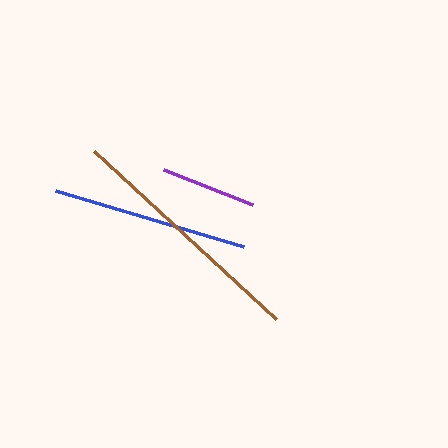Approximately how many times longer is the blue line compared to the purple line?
The blue line is approximately 2.0 times the length of the purple line.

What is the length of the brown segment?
The brown segment is approximately 248 pixels long.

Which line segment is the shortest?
The purple line is the shortest at approximately 96 pixels.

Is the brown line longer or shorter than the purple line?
The brown line is longer than the purple line.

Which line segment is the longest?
The brown line is the longest at approximately 248 pixels.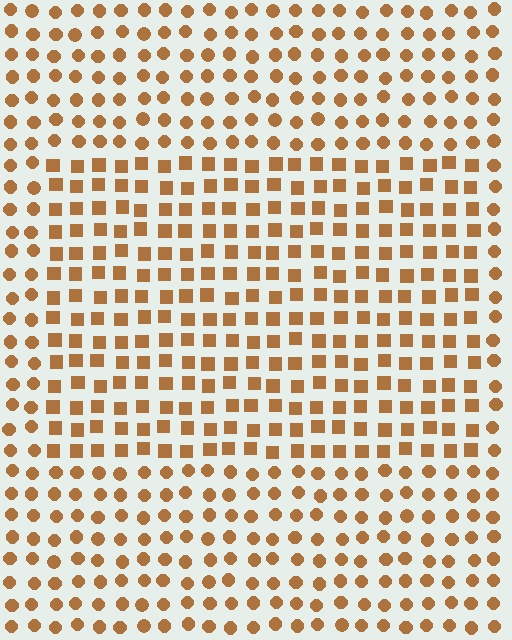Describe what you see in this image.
The image is filled with small brown elements arranged in a uniform grid. A rectangle-shaped region contains squares, while the surrounding area contains circles. The boundary is defined purely by the change in element shape.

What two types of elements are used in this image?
The image uses squares inside the rectangle region and circles outside it.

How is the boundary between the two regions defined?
The boundary is defined by a change in element shape: squares inside vs. circles outside. All elements share the same color and spacing.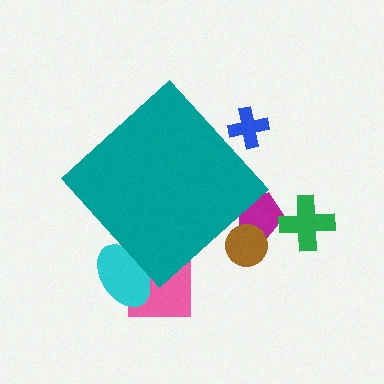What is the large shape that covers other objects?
A teal diamond.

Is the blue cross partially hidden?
Yes, the blue cross is partially hidden behind the teal diamond.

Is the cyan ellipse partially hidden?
Yes, the cyan ellipse is partially hidden behind the teal diamond.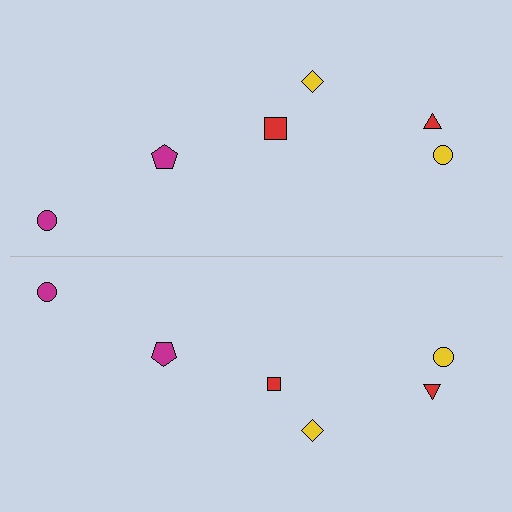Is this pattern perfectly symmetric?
No, the pattern is not perfectly symmetric. The red square on the bottom side has a different size than its mirror counterpart.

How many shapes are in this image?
There are 12 shapes in this image.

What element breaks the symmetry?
The red square on the bottom side has a different size than its mirror counterpart.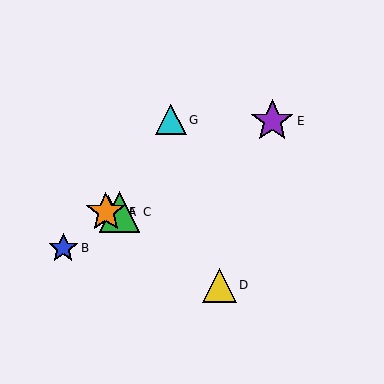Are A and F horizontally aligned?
Yes, both are at y≈212.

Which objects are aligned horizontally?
Objects A, C, F are aligned horizontally.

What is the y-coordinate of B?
Object B is at y≈248.